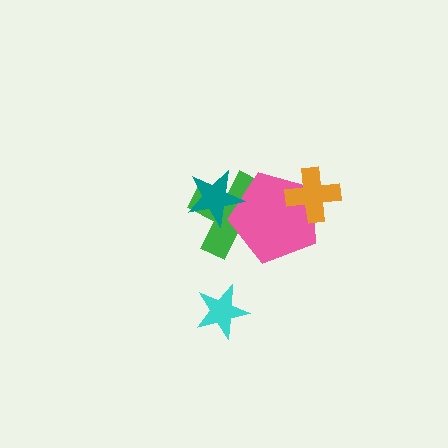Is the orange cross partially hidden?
No, no other shape covers it.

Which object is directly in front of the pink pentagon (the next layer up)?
The orange cross is directly in front of the pink pentagon.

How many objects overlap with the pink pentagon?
3 objects overlap with the pink pentagon.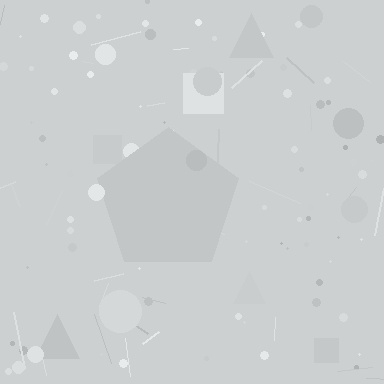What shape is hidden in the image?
A pentagon is hidden in the image.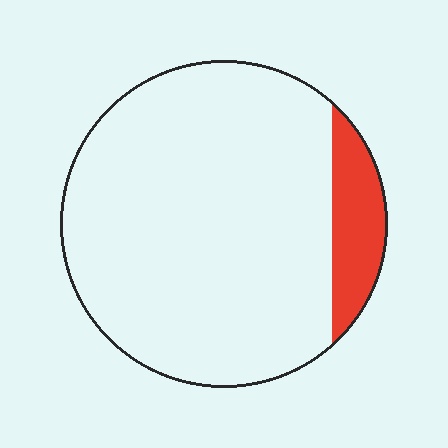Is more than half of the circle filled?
No.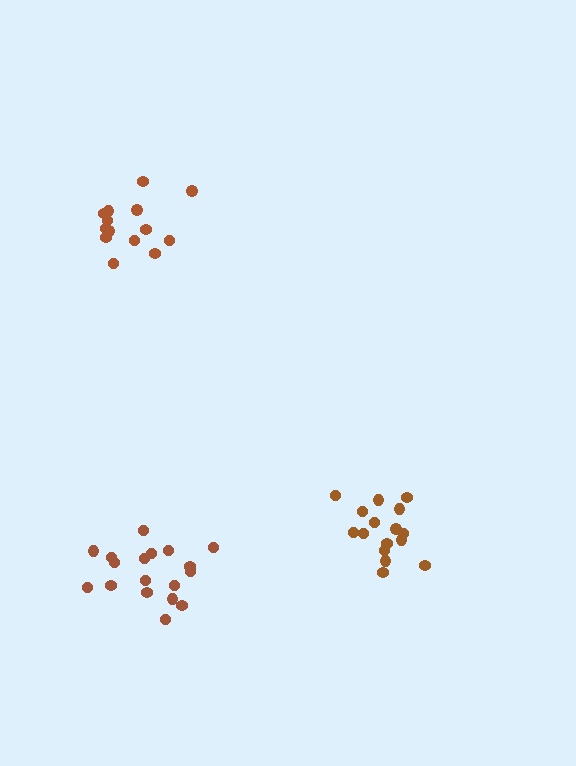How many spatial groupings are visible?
There are 3 spatial groupings.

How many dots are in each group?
Group 1: 14 dots, Group 2: 16 dots, Group 3: 18 dots (48 total).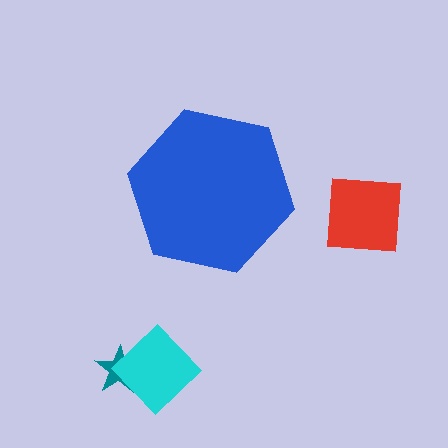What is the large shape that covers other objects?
A blue hexagon.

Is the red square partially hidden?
No, the red square is fully visible.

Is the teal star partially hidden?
No, the teal star is fully visible.